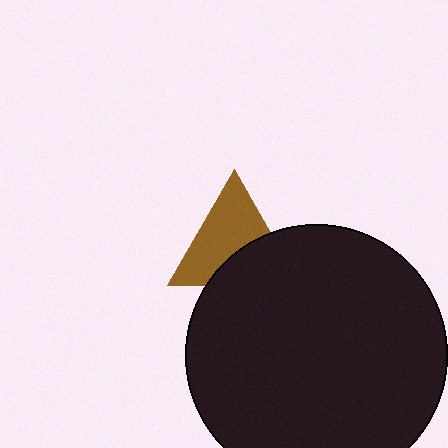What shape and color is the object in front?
The object in front is a black circle.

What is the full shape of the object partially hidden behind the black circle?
The partially hidden object is a brown triangle.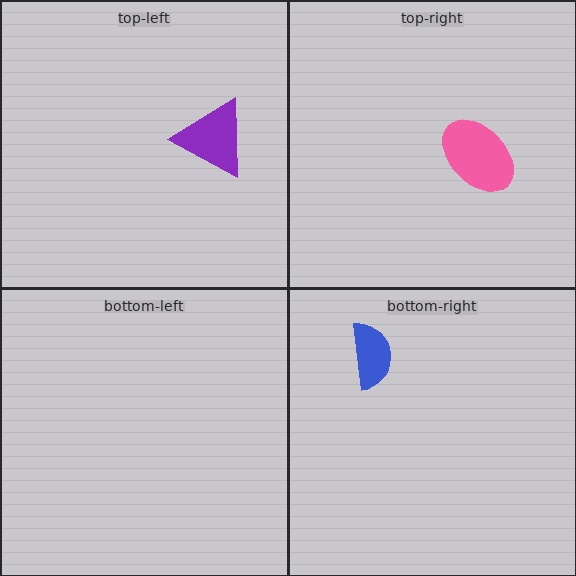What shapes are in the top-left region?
The purple triangle.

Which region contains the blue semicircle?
The bottom-right region.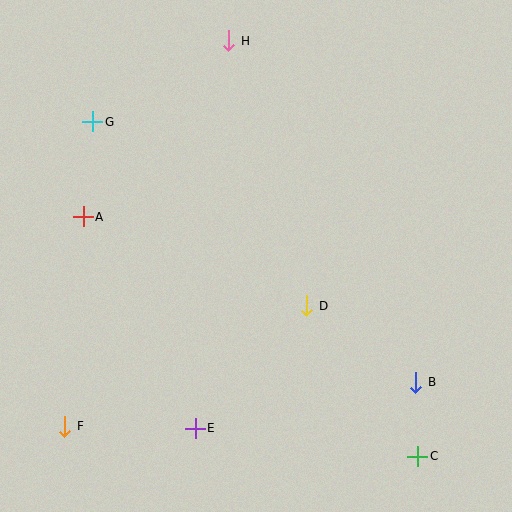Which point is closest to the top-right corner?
Point H is closest to the top-right corner.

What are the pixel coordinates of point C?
Point C is at (418, 457).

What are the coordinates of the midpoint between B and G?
The midpoint between B and G is at (254, 252).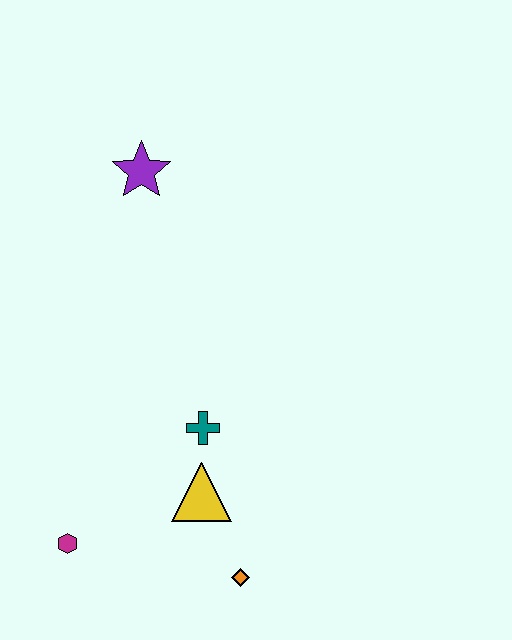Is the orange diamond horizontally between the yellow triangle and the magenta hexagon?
No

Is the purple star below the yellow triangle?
No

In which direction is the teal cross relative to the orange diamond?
The teal cross is above the orange diamond.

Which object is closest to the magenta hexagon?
The yellow triangle is closest to the magenta hexagon.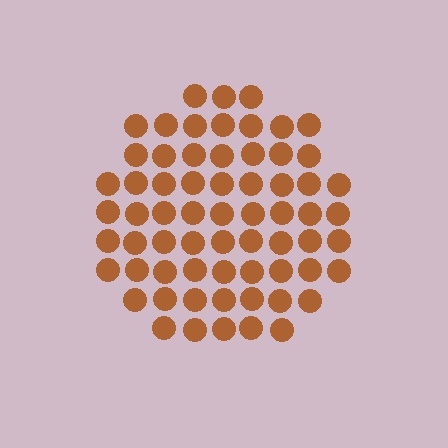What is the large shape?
The large shape is a circle.